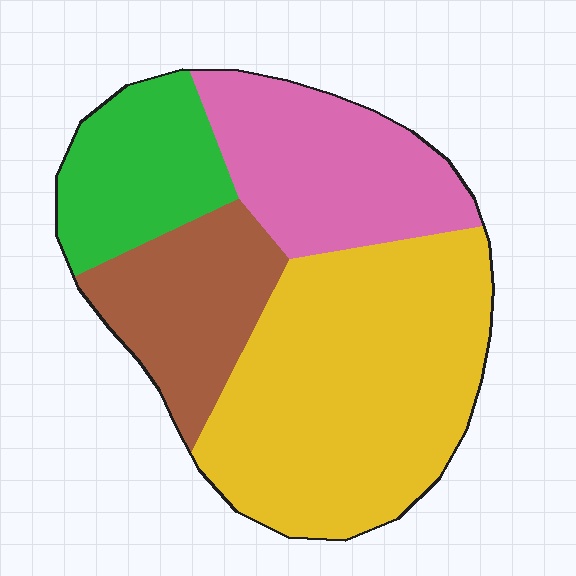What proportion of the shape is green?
Green covers around 15% of the shape.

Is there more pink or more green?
Pink.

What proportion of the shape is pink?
Pink takes up less than a quarter of the shape.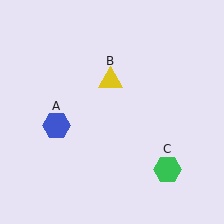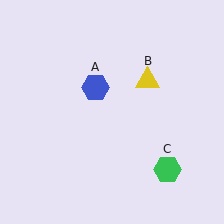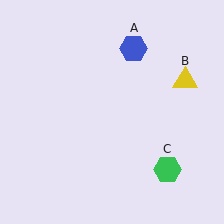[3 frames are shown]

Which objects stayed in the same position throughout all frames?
Green hexagon (object C) remained stationary.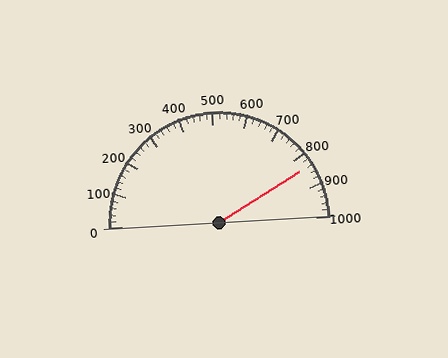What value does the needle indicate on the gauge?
The needle indicates approximately 840.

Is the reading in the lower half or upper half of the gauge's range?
The reading is in the upper half of the range (0 to 1000).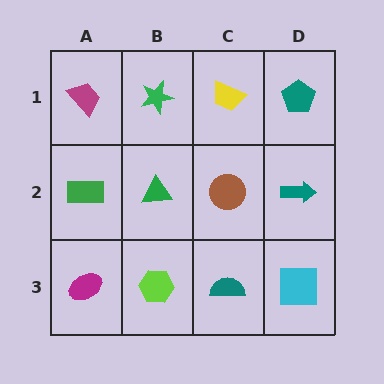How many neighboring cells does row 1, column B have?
3.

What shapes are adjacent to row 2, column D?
A teal pentagon (row 1, column D), a cyan square (row 3, column D), a brown circle (row 2, column C).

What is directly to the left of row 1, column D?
A yellow trapezoid.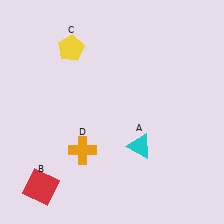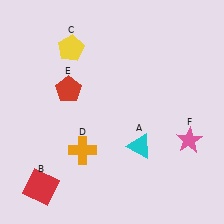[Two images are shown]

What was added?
A red pentagon (E), a pink star (F) were added in Image 2.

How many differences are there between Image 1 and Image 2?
There are 2 differences between the two images.